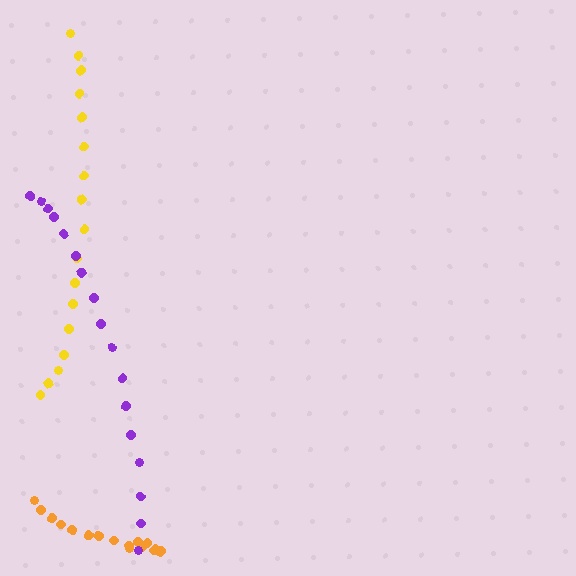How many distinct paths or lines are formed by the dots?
There are 3 distinct paths.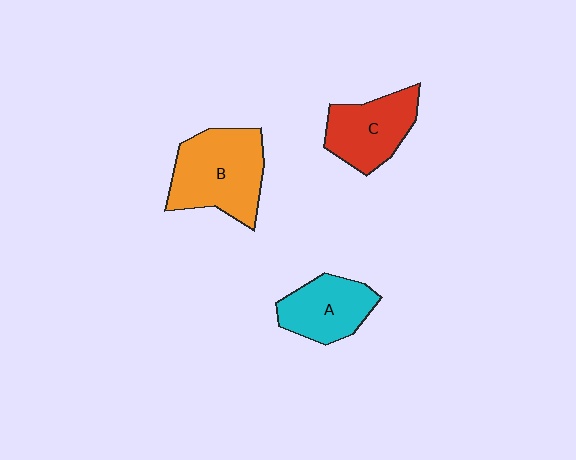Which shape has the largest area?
Shape B (orange).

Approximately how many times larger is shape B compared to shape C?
Approximately 1.4 times.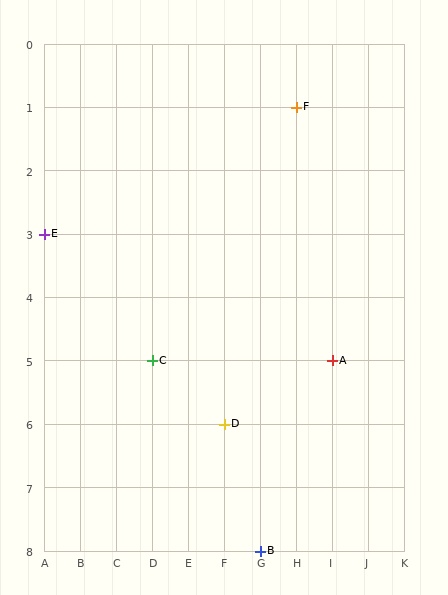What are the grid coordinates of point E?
Point E is at grid coordinates (A, 3).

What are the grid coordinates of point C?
Point C is at grid coordinates (D, 5).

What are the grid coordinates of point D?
Point D is at grid coordinates (F, 6).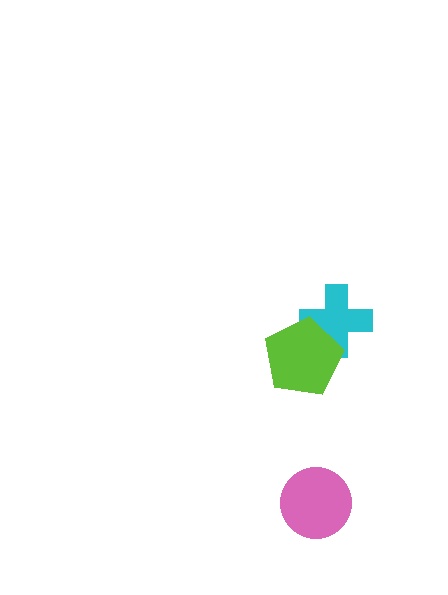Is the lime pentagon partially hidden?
No, no other shape covers it.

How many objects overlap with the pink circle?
0 objects overlap with the pink circle.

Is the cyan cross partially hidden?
Yes, it is partially covered by another shape.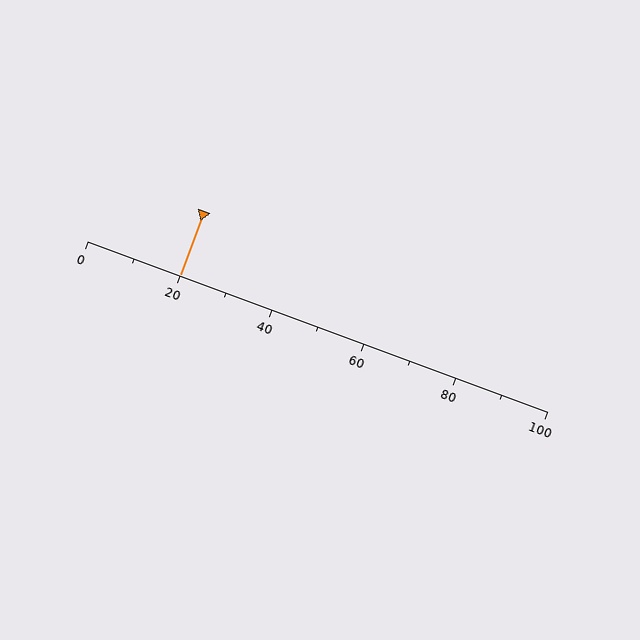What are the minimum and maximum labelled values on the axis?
The axis runs from 0 to 100.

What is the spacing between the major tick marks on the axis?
The major ticks are spaced 20 apart.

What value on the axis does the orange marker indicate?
The marker indicates approximately 20.